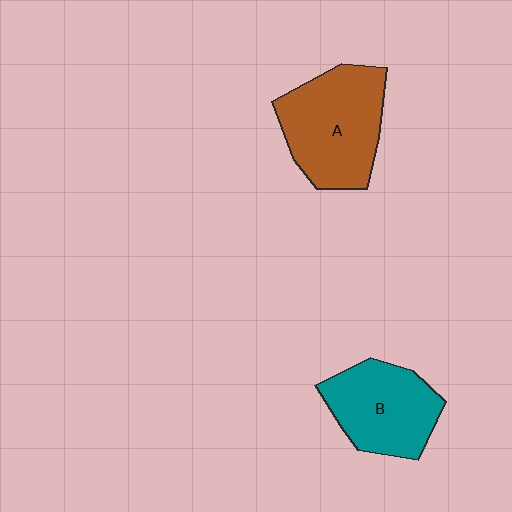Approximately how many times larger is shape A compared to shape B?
Approximately 1.2 times.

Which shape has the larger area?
Shape A (brown).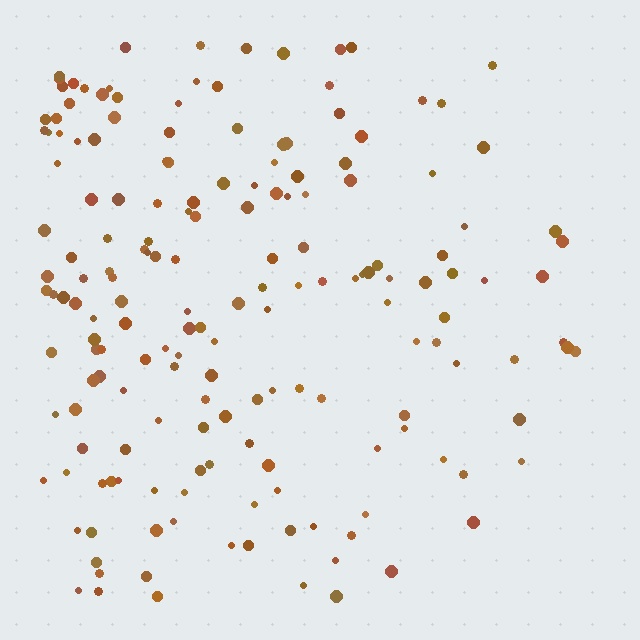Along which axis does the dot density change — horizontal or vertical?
Horizontal.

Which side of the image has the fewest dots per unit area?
The right.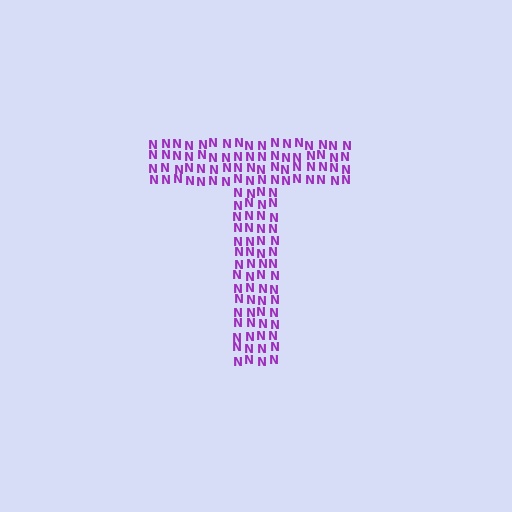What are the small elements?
The small elements are letter N's.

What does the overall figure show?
The overall figure shows the letter T.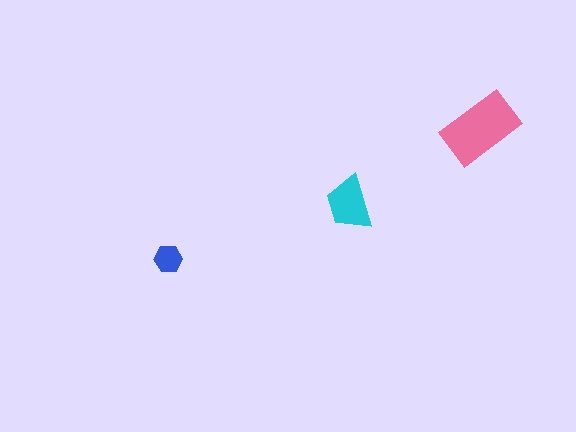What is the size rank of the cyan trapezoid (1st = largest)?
2nd.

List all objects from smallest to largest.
The blue hexagon, the cyan trapezoid, the pink rectangle.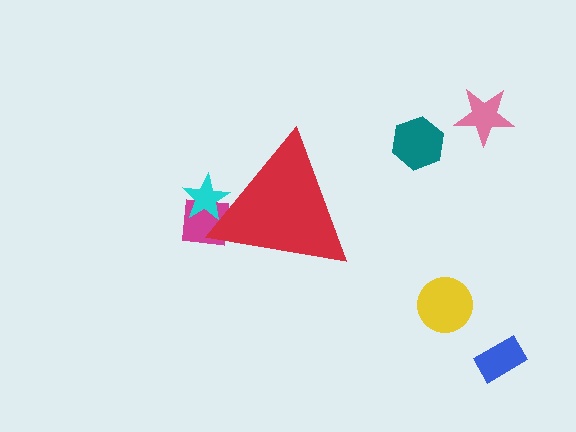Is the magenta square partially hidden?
Yes, the magenta square is partially hidden behind the red triangle.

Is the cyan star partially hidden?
Yes, the cyan star is partially hidden behind the red triangle.